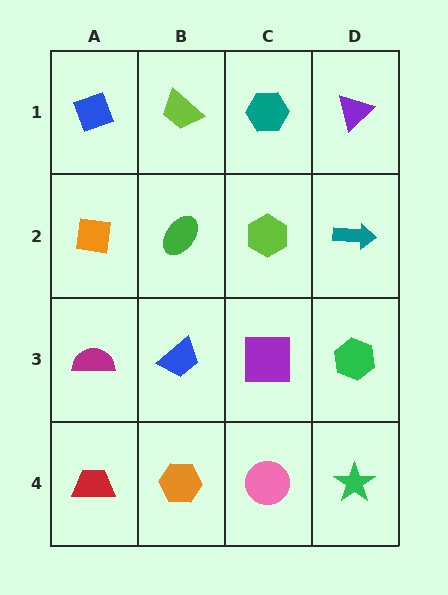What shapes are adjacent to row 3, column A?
An orange square (row 2, column A), a red trapezoid (row 4, column A), a blue trapezoid (row 3, column B).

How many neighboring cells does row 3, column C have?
4.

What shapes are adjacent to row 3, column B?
A green ellipse (row 2, column B), an orange hexagon (row 4, column B), a magenta semicircle (row 3, column A), a purple square (row 3, column C).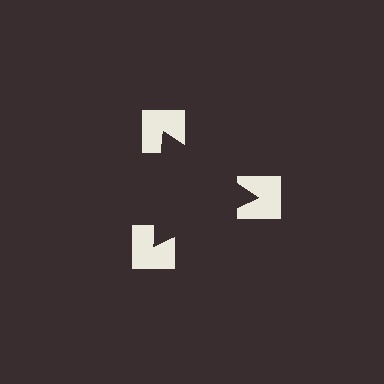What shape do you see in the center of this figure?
An illusory triangle — its edges are inferred from the aligned wedge cuts in the notched squares, not physically drawn.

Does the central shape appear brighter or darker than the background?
It typically appears slightly darker than the background, even though no actual brightness change is drawn.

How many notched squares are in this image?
There are 3 — one at each vertex of the illusory triangle.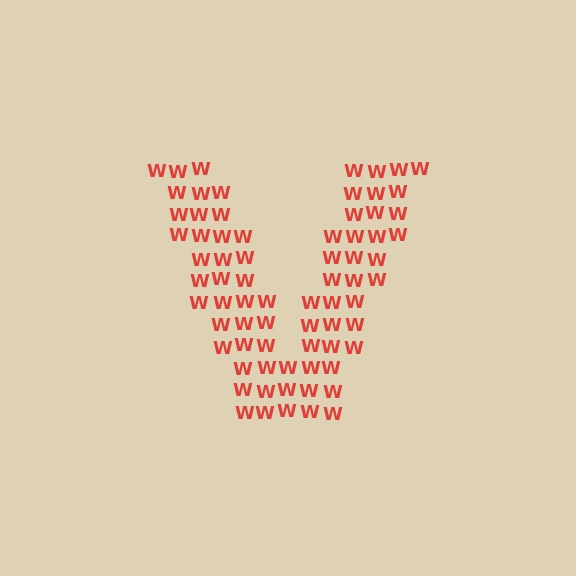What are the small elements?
The small elements are letter W's.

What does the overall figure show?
The overall figure shows the letter V.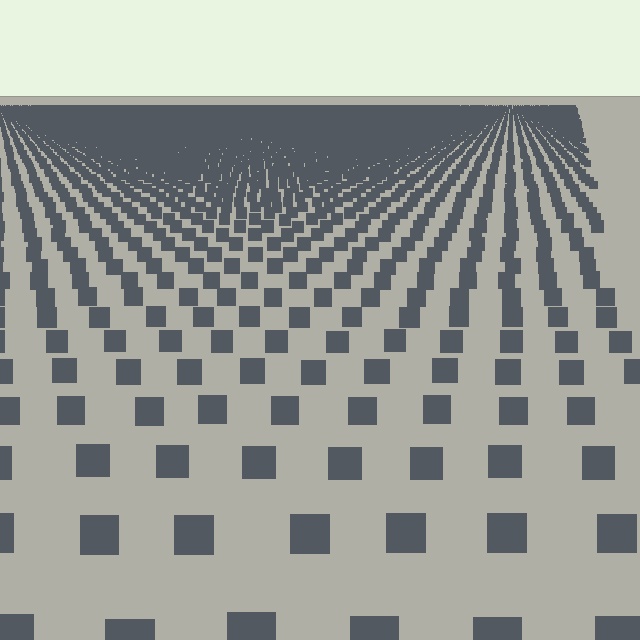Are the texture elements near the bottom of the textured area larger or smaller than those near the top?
Larger. Near the bottom, elements are closer to the viewer and appear at a bigger on-screen size.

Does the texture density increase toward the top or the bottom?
Density increases toward the top.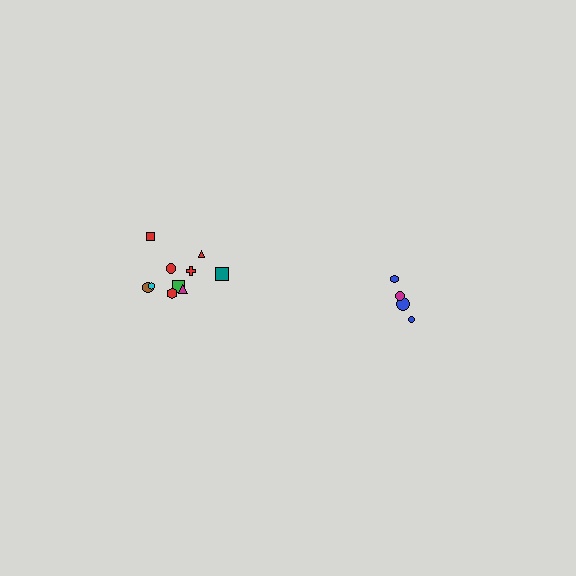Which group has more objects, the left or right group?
The left group.